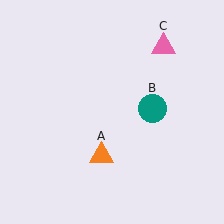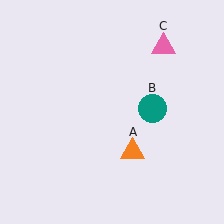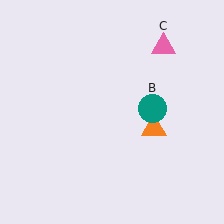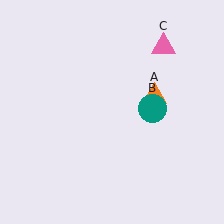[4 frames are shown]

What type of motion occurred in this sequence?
The orange triangle (object A) rotated counterclockwise around the center of the scene.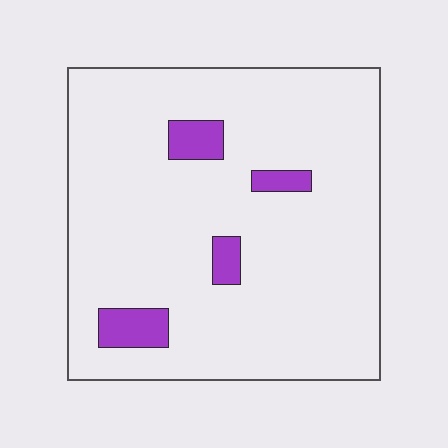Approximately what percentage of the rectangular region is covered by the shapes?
Approximately 10%.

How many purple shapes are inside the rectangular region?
4.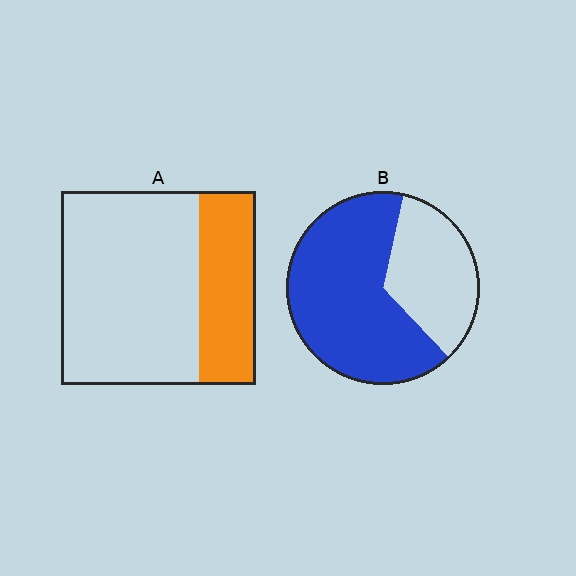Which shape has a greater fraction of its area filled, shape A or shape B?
Shape B.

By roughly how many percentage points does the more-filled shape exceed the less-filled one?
By roughly 35 percentage points (B over A).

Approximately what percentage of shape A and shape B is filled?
A is approximately 30% and B is approximately 65%.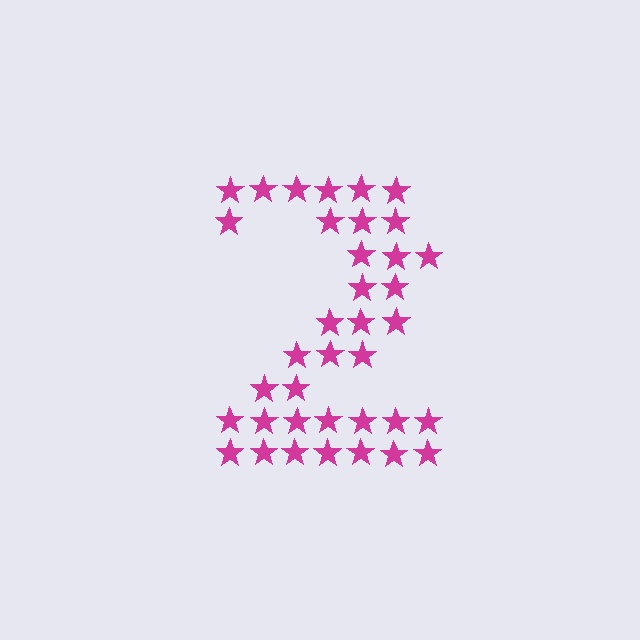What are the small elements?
The small elements are stars.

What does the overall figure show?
The overall figure shows the digit 2.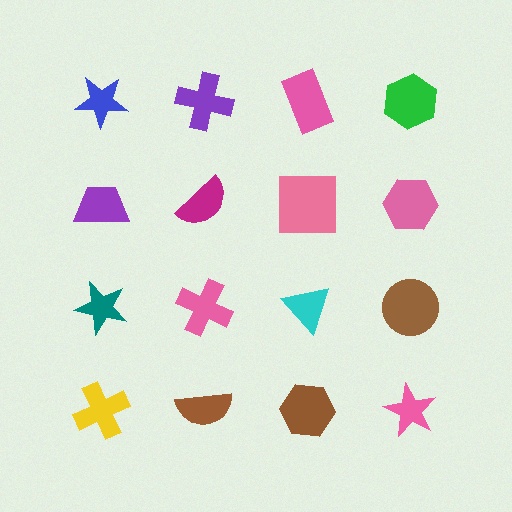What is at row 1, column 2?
A purple cross.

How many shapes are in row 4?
4 shapes.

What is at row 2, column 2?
A magenta semicircle.